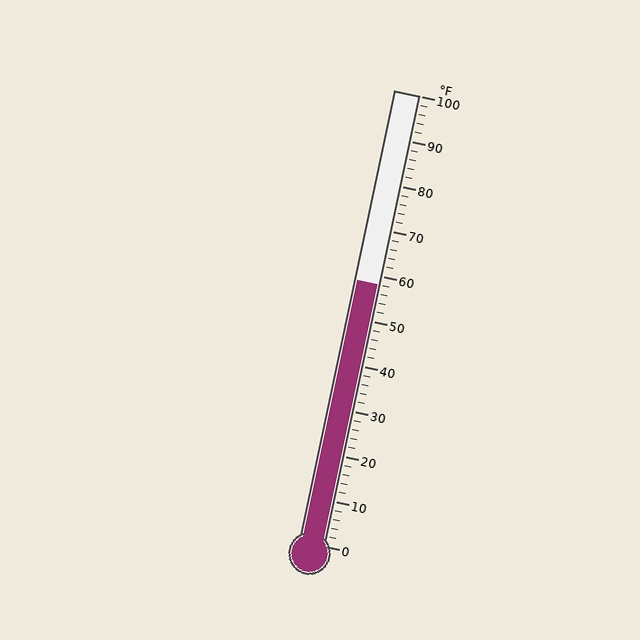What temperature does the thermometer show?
The thermometer shows approximately 58°F.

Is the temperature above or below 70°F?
The temperature is below 70°F.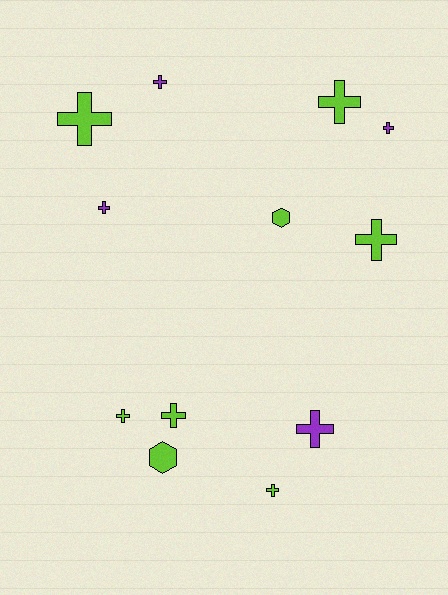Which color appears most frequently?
Lime, with 8 objects.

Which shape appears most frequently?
Cross, with 10 objects.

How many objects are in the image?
There are 12 objects.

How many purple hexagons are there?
There are no purple hexagons.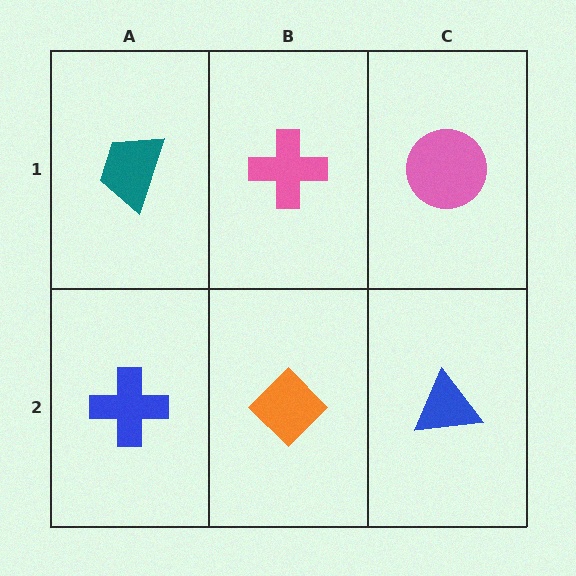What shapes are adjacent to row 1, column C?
A blue triangle (row 2, column C), a pink cross (row 1, column B).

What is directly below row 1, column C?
A blue triangle.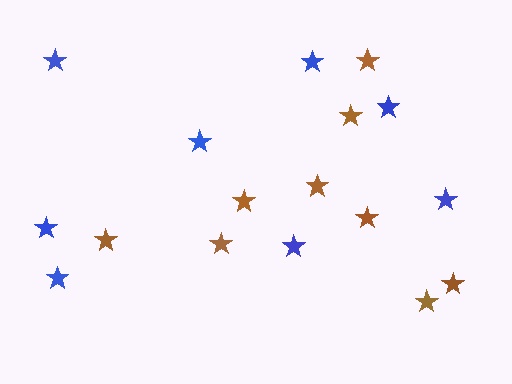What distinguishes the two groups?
There are 2 groups: one group of blue stars (8) and one group of brown stars (9).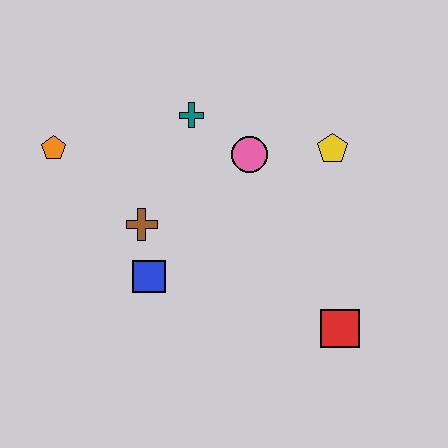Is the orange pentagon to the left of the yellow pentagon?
Yes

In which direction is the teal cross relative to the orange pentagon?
The teal cross is to the right of the orange pentagon.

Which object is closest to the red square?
The yellow pentagon is closest to the red square.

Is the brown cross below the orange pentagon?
Yes